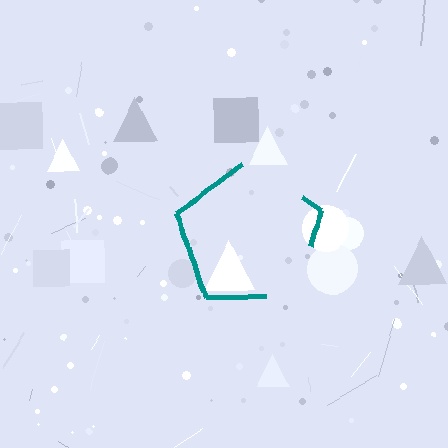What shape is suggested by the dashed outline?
The dashed outline suggests a pentagon.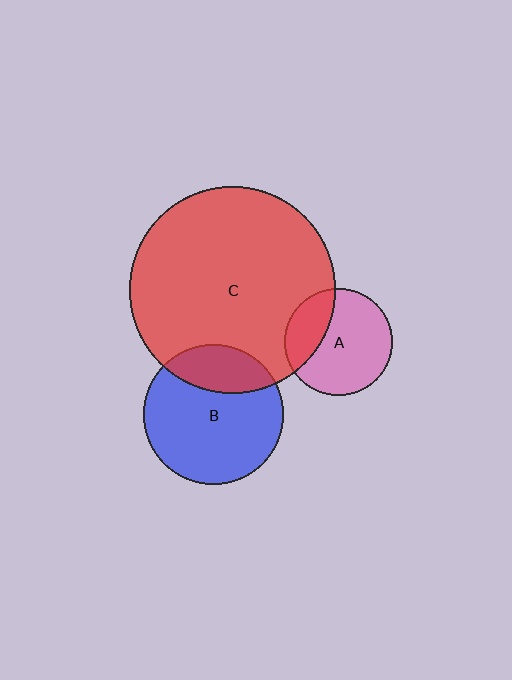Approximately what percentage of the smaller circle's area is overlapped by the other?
Approximately 25%.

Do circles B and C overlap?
Yes.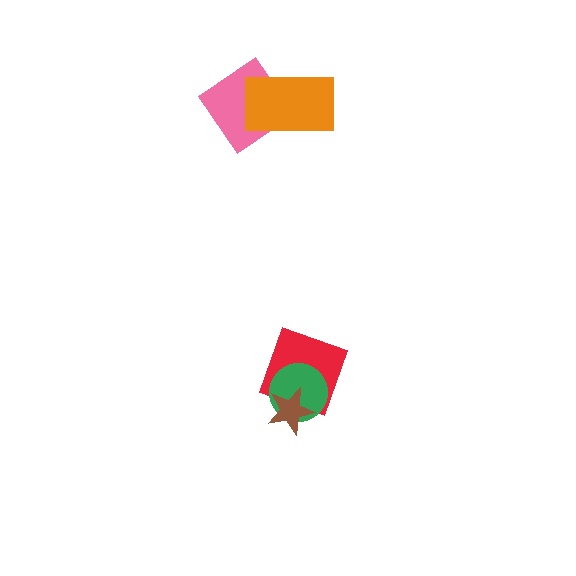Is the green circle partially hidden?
Yes, it is partially covered by another shape.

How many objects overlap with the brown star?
2 objects overlap with the brown star.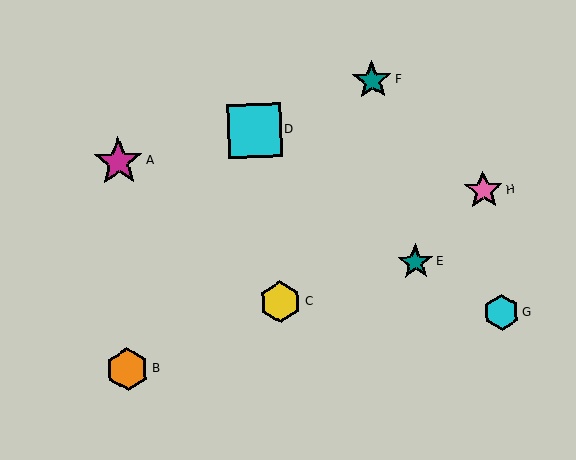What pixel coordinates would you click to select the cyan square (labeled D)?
Click at (255, 131) to select the cyan square D.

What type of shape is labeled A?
Shape A is a magenta star.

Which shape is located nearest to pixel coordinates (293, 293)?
The yellow hexagon (labeled C) at (281, 302) is nearest to that location.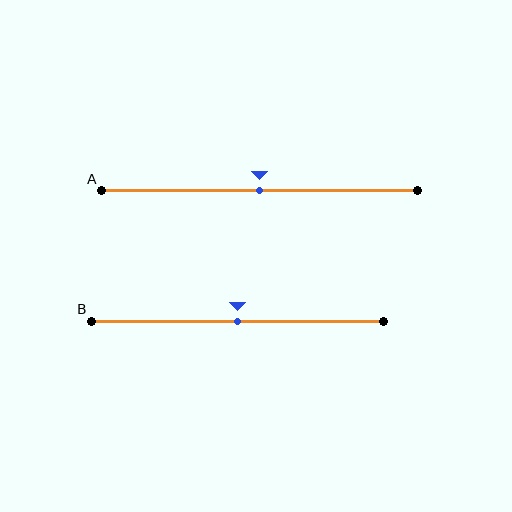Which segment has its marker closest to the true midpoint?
Segment A has its marker closest to the true midpoint.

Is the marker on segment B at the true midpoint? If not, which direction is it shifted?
Yes, the marker on segment B is at the true midpoint.